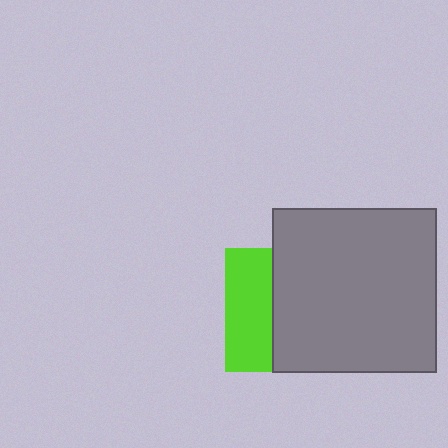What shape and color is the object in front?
The object in front is a gray square.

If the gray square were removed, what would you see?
You would see the complete lime square.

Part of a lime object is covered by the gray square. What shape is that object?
It is a square.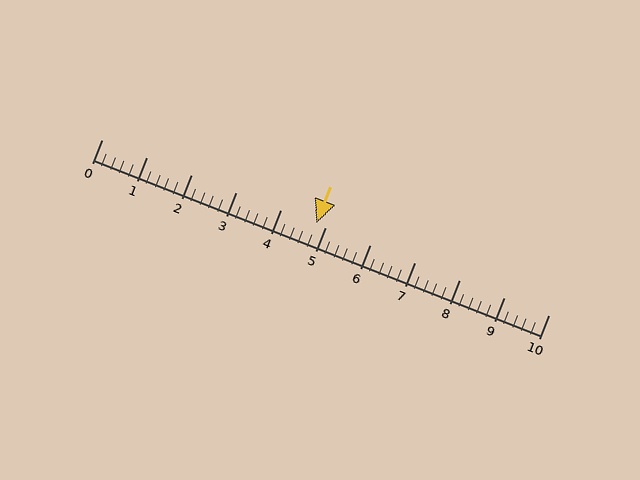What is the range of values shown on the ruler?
The ruler shows values from 0 to 10.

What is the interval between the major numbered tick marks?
The major tick marks are spaced 1 units apart.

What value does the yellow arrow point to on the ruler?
The yellow arrow points to approximately 4.8.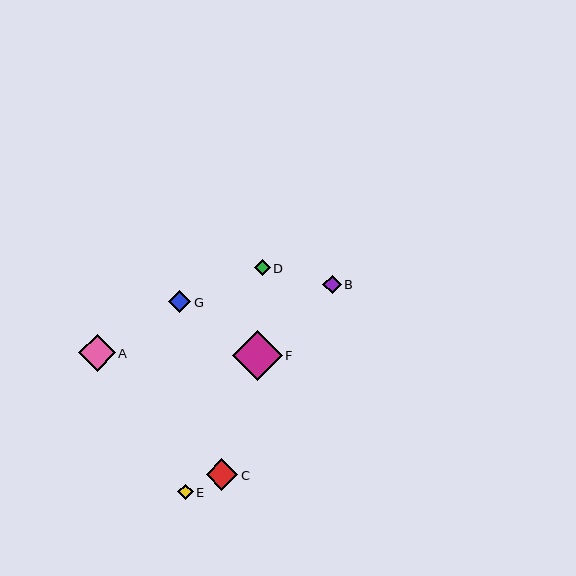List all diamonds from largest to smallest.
From largest to smallest: F, A, C, G, B, D, E.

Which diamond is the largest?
Diamond F is the largest with a size of approximately 50 pixels.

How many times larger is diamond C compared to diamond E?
Diamond C is approximately 2.0 times the size of diamond E.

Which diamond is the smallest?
Diamond E is the smallest with a size of approximately 16 pixels.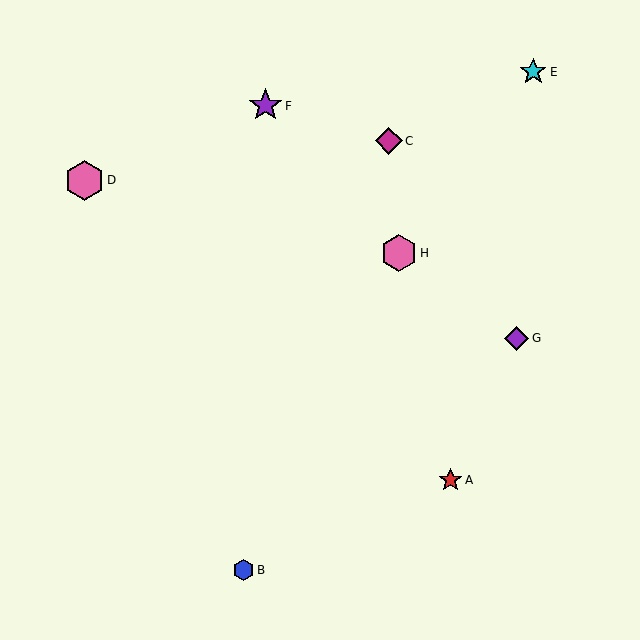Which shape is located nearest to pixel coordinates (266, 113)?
The purple star (labeled F) at (266, 106) is nearest to that location.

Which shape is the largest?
The pink hexagon (labeled D) is the largest.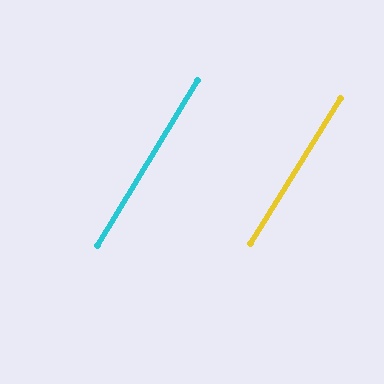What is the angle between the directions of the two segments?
Approximately 1 degree.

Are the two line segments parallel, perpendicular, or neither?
Parallel — their directions differ by only 0.7°.